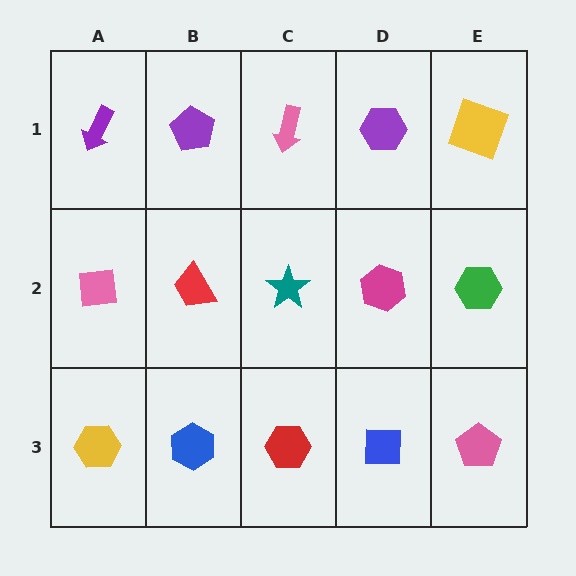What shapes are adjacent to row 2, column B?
A purple pentagon (row 1, column B), a blue hexagon (row 3, column B), a pink square (row 2, column A), a teal star (row 2, column C).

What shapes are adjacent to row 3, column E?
A green hexagon (row 2, column E), a blue square (row 3, column D).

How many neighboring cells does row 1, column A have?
2.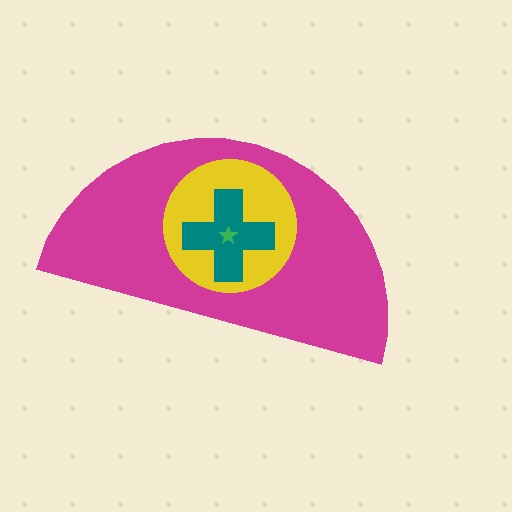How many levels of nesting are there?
4.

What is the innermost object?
The green star.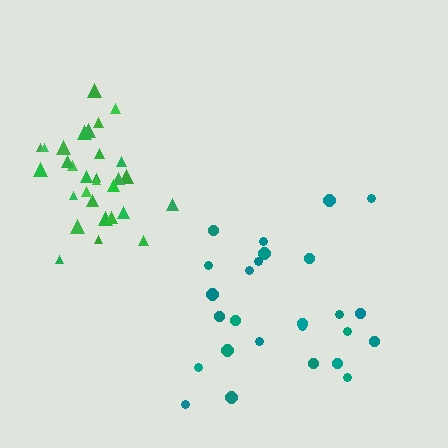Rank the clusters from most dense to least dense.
green, teal.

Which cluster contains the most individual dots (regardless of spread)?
Green (31).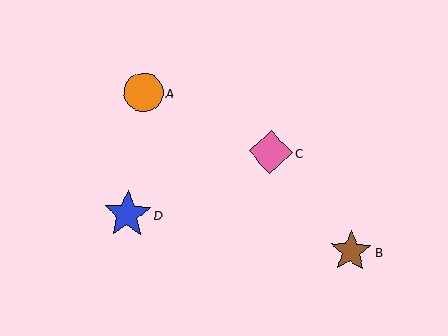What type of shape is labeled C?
Shape C is a pink diamond.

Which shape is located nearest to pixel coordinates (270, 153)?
The pink diamond (labeled C) at (271, 152) is nearest to that location.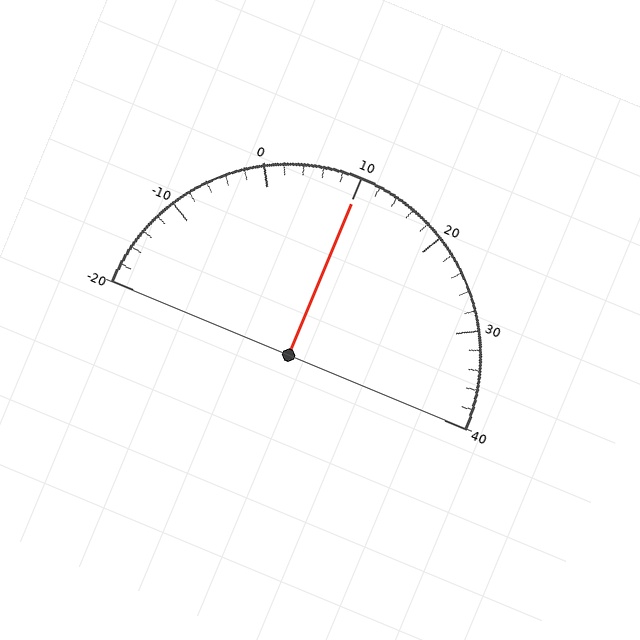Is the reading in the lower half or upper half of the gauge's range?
The reading is in the upper half of the range (-20 to 40).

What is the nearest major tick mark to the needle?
The nearest major tick mark is 10.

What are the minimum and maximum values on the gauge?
The gauge ranges from -20 to 40.